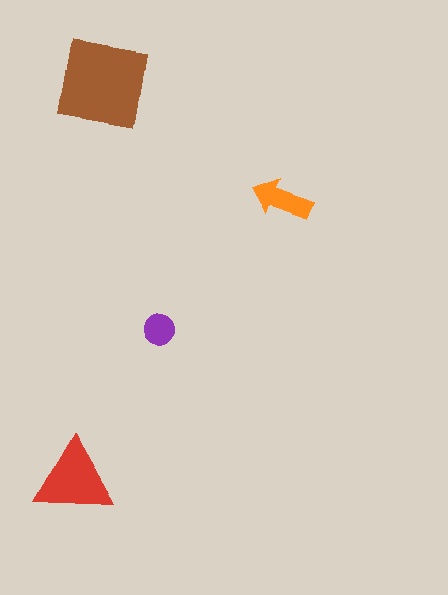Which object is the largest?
The brown square.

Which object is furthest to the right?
The orange arrow is rightmost.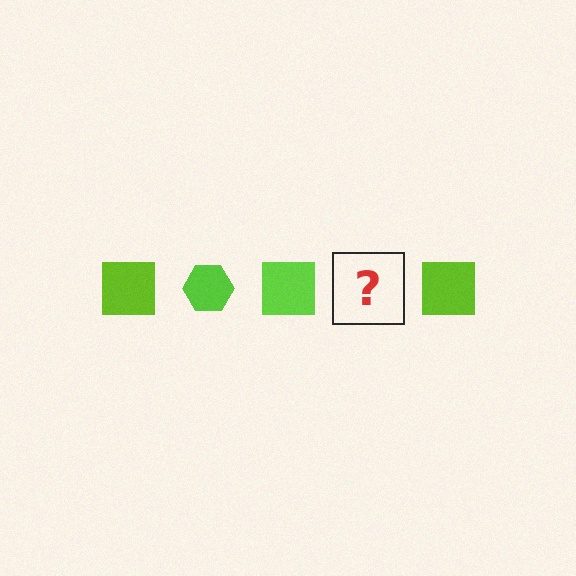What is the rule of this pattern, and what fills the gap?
The rule is that the pattern cycles through square, hexagon shapes in lime. The gap should be filled with a lime hexagon.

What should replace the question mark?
The question mark should be replaced with a lime hexagon.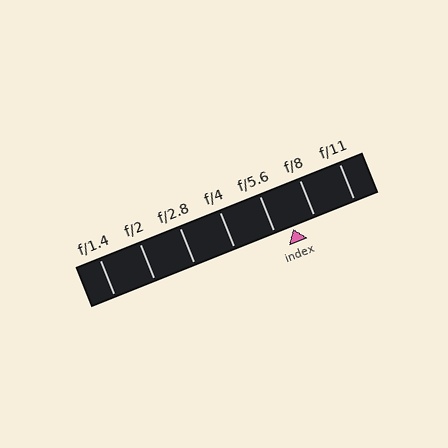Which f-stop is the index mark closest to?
The index mark is closest to f/5.6.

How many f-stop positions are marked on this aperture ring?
There are 7 f-stop positions marked.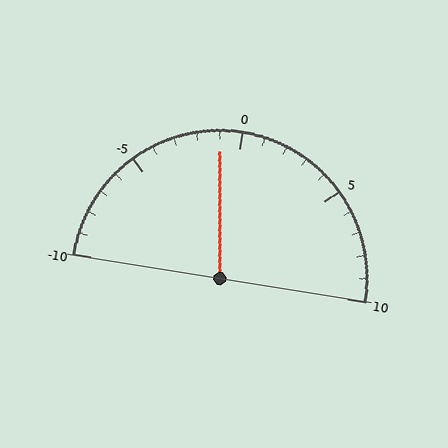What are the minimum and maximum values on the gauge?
The gauge ranges from -10 to 10.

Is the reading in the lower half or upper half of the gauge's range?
The reading is in the lower half of the range (-10 to 10).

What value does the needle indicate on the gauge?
The needle indicates approximately -1.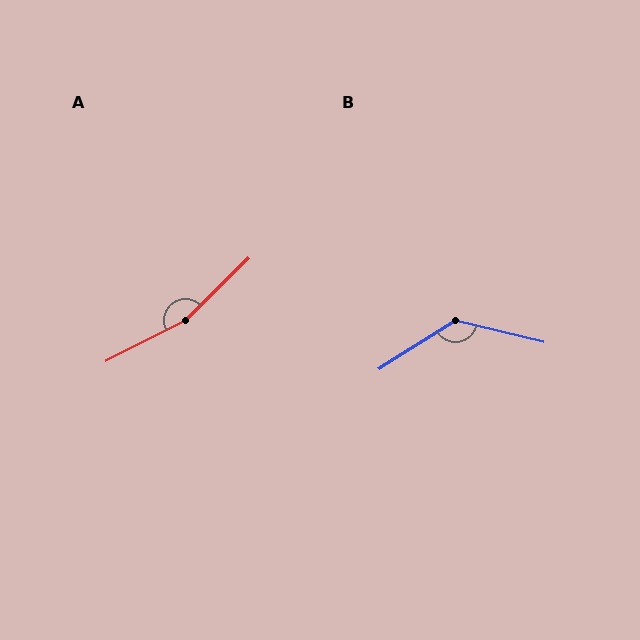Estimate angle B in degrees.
Approximately 134 degrees.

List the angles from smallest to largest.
B (134°), A (162°).